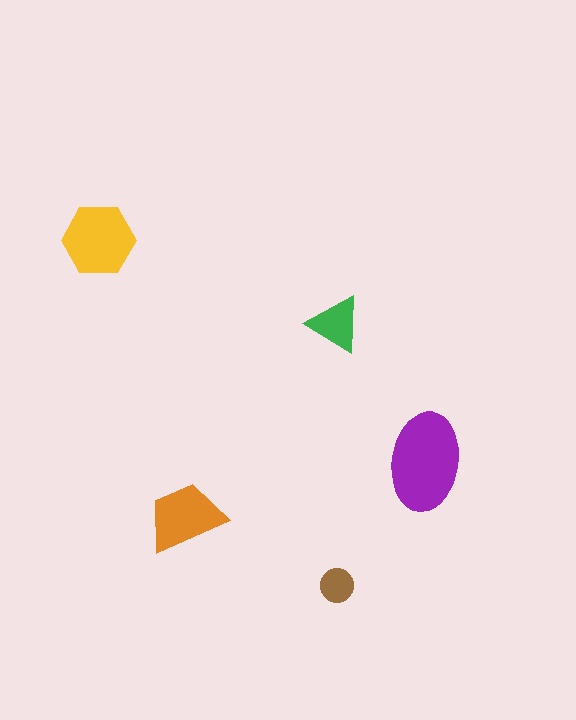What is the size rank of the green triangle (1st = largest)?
4th.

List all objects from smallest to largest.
The brown circle, the green triangle, the orange trapezoid, the yellow hexagon, the purple ellipse.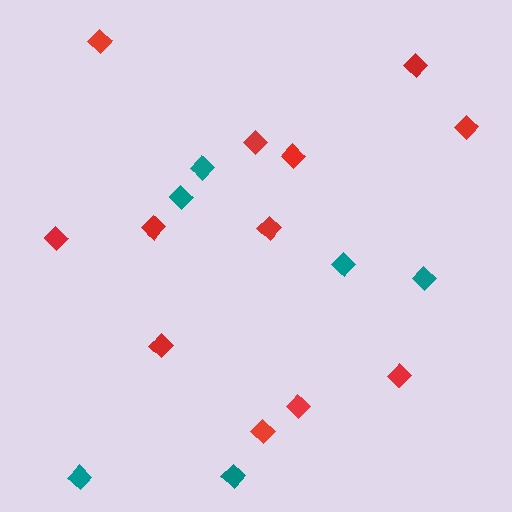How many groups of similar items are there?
There are 2 groups: one group of red diamonds (12) and one group of teal diamonds (6).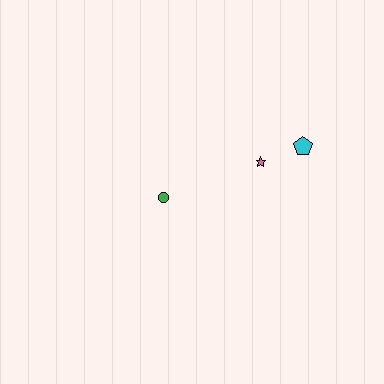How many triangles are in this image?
There are no triangles.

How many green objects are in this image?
There is 1 green object.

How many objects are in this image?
There are 3 objects.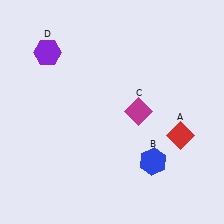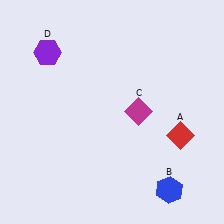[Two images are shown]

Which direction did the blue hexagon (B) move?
The blue hexagon (B) moved down.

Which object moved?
The blue hexagon (B) moved down.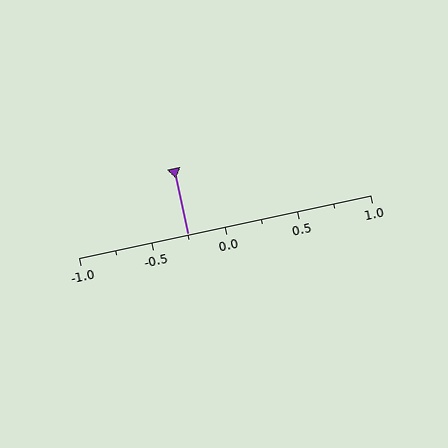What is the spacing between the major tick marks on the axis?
The major ticks are spaced 0.5 apart.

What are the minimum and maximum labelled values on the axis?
The axis runs from -1.0 to 1.0.